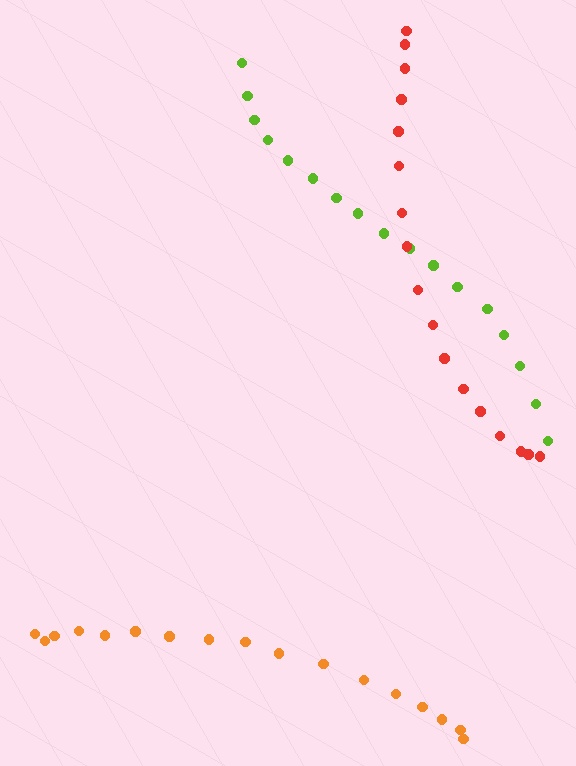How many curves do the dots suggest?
There are 3 distinct paths.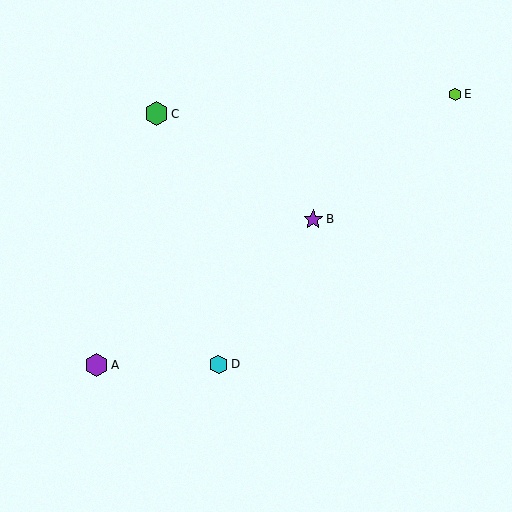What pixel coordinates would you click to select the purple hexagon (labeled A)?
Click at (97, 365) to select the purple hexagon A.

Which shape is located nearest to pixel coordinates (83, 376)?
The purple hexagon (labeled A) at (97, 365) is nearest to that location.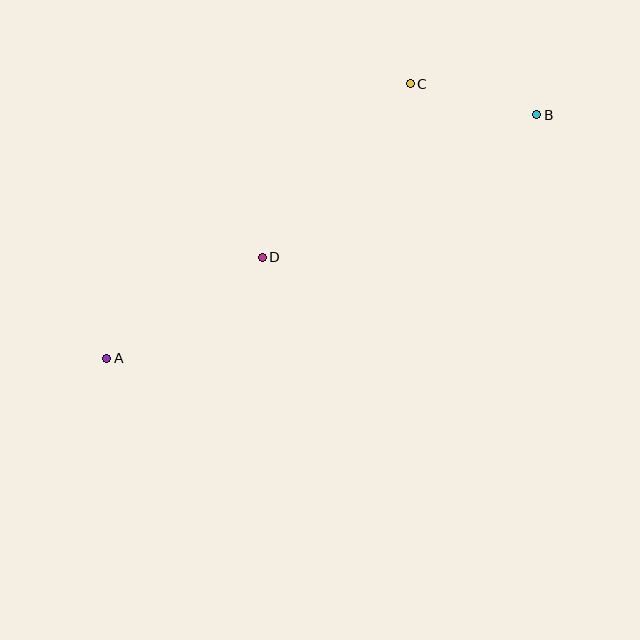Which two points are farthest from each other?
Points A and B are farthest from each other.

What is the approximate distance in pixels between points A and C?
The distance between A and C is approximately 409 pixels.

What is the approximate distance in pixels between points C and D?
The distance between C and D is approximately 228 pixels.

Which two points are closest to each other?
Points B and C are closest to each other.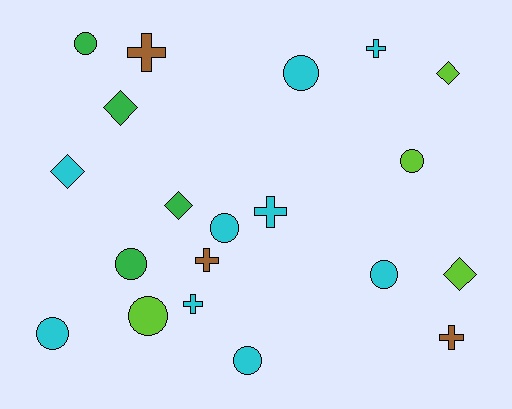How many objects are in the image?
There are 20 objects.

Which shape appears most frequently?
Circle, with 9 objects.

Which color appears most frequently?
Cyan, with 9 objects.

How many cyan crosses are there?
There are 3 cyan crosses.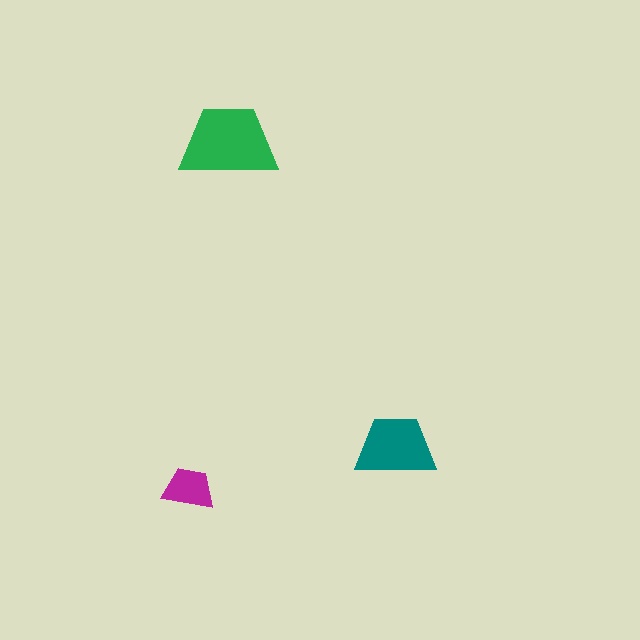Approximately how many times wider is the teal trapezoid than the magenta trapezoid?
About 1.5 times wider.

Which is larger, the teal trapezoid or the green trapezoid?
The green one.